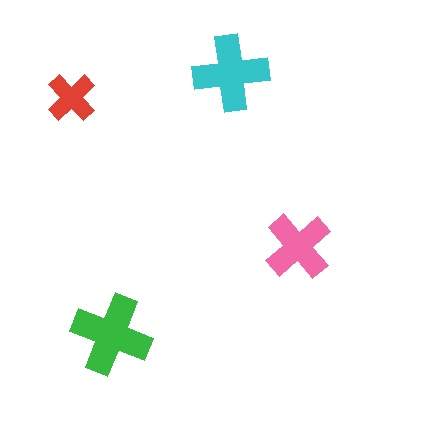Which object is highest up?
The cyan cross is topmost.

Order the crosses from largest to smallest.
the green one, the cyan one, the pink one, the red one.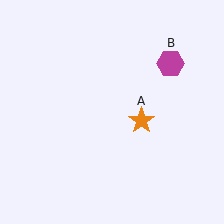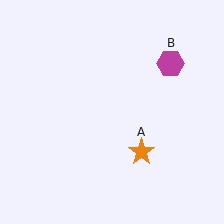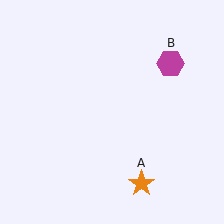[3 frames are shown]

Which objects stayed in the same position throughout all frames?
Magenta hexagon (object B) remained stationary.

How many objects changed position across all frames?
1 object changed position: orange star (object A).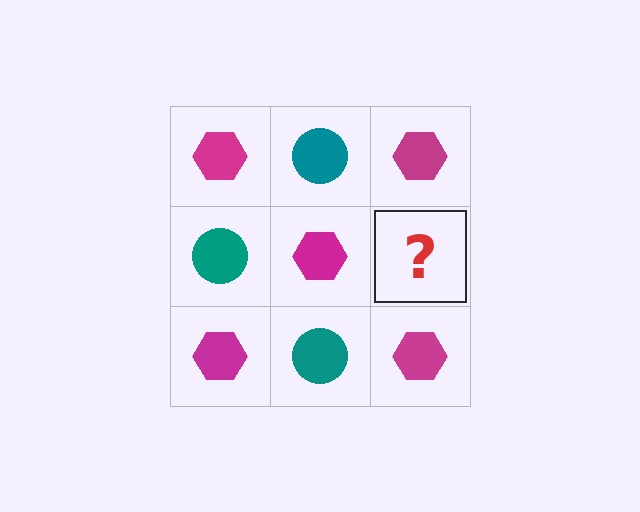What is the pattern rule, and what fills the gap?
The rule is that it alternates magenta hexagon and teal circle in a checkerboard pattern. The gap should be filled with a teal circle.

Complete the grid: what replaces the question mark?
The question mark should be replaced with a teal circle.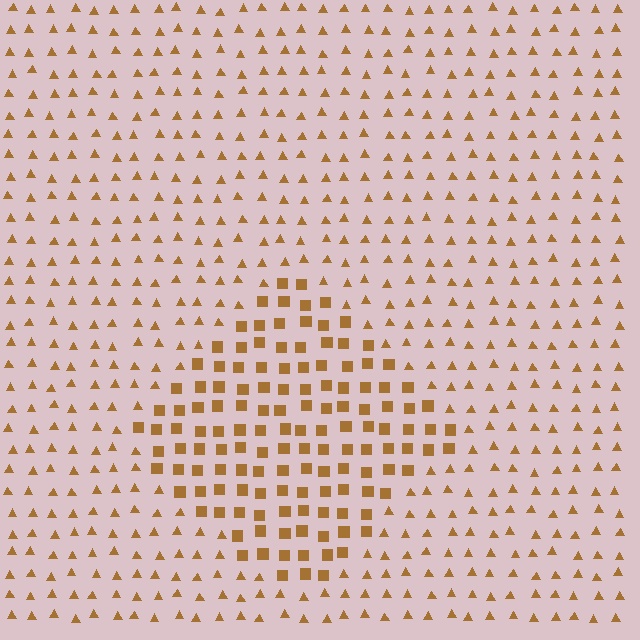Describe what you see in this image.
The image is filled with small brown elements arranged in a uniform grid. A diamond-shaped region contains squares, while the surrounding area contains triangles. The boundary is defined purely by the change in element shape.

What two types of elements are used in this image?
The image uses squares inside the diamond region and triangles outside it.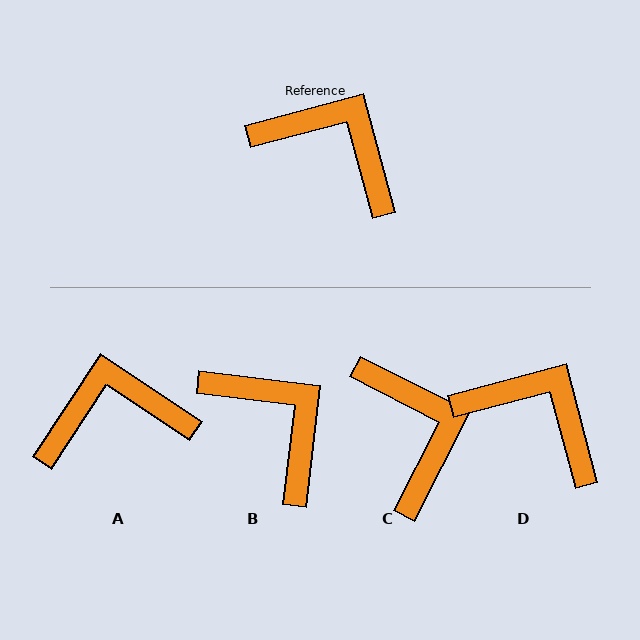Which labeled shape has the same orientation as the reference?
D.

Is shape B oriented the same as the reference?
No, it is off by about 22 degrees.